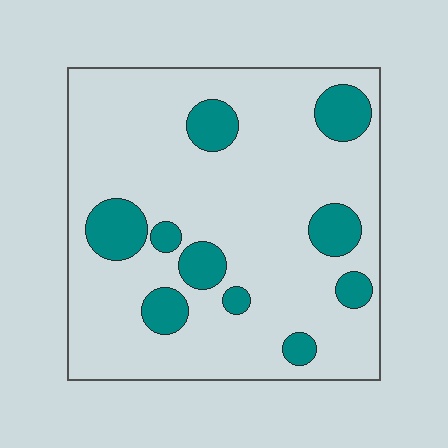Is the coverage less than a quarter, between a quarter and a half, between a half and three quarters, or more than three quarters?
Less than a quarter.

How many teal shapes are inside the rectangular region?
10.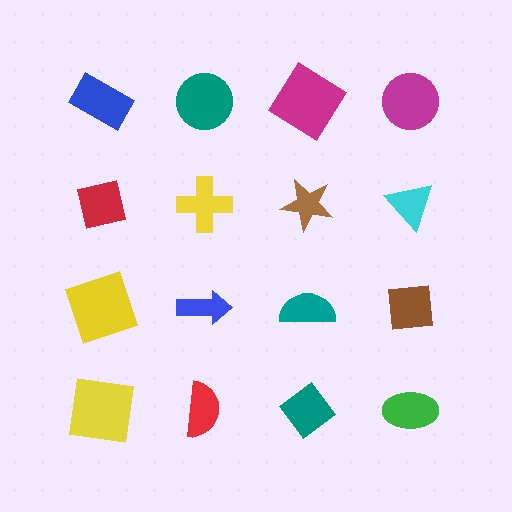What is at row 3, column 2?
A blue arrow.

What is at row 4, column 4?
A green ellipse.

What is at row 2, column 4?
A cyan triangle.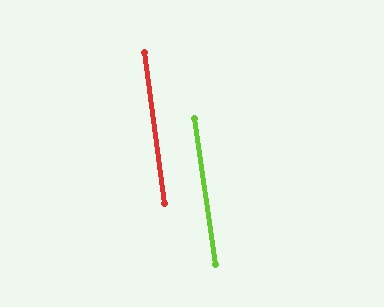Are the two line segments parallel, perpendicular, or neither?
Parallel — their directions differ by only 0.5°.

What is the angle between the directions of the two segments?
Approximately 0 degrees.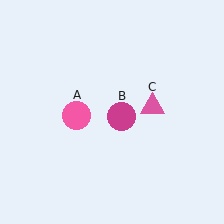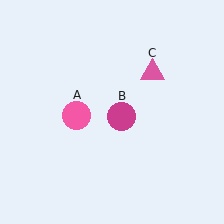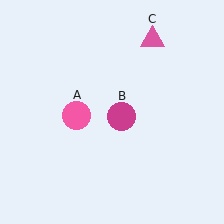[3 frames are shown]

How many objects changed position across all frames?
1 object changed position: pink triangle (object C).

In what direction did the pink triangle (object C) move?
The pink triangle (object C) moved up.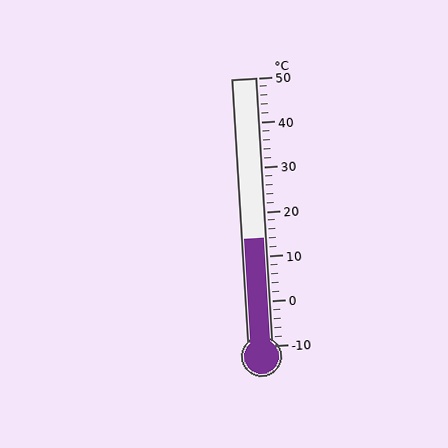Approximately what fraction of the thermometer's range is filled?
The thermometer is filled to approximately 40% of its range.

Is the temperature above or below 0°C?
The temperature is above 0°C.